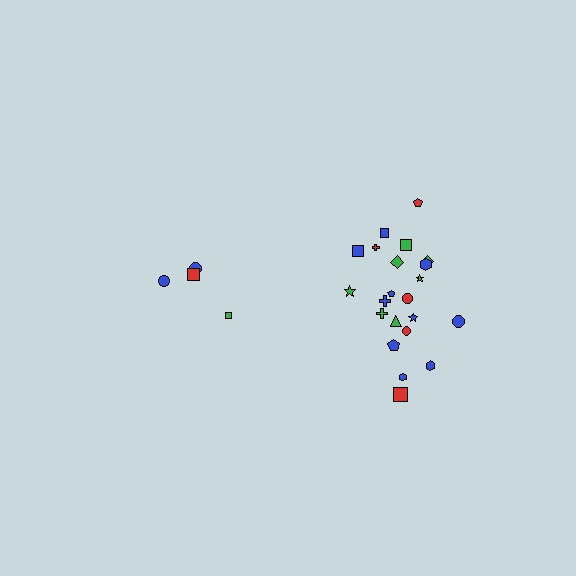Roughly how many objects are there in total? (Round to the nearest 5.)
Roughly 25 objects in total.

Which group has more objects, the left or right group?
The right group.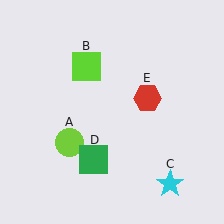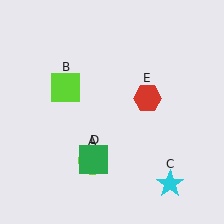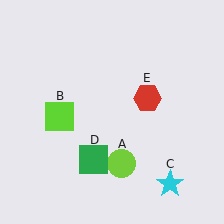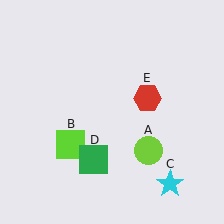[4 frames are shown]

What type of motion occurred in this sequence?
The lime circle (object A), lime square (object B) rotated counterclockwise around the center of the scene.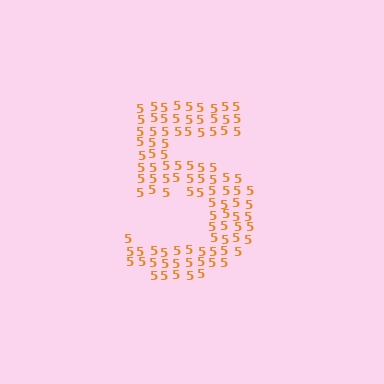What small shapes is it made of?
It is made of small digit 5's.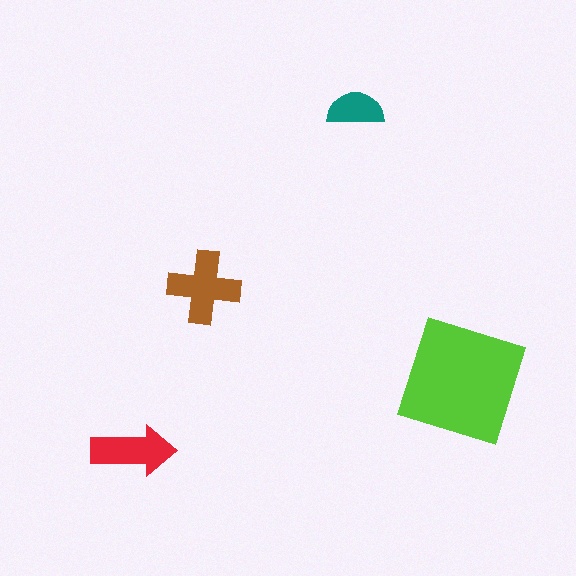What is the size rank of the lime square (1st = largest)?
1st.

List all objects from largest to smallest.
The lime square, the brown cross, the red arrow, the teal semicircle.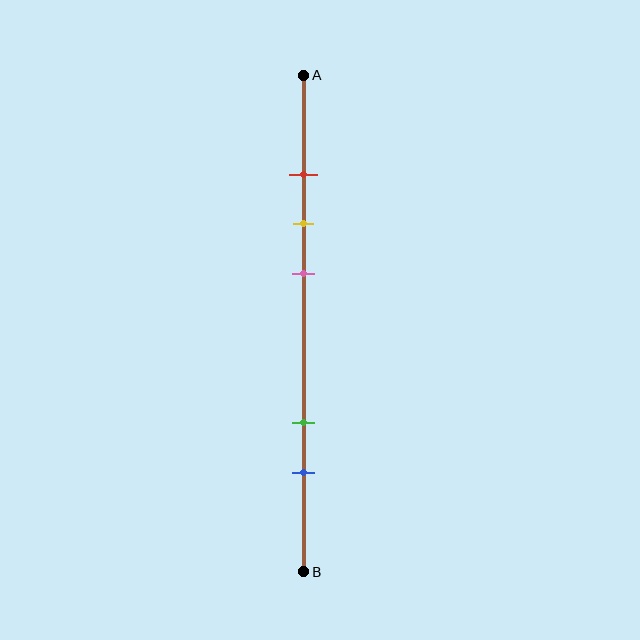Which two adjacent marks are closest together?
The red and yellow marks are the closest adjacent pair.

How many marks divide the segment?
There are 5 marks dividing the segment.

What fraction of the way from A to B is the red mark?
The red mark is approximately 20% (0.2) of the way from A to B.